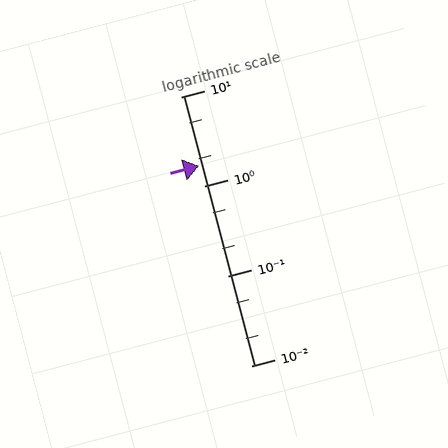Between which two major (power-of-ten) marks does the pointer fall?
The pointer is between 1 and 10.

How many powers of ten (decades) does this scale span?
The scale spans 3 decades, from 0.01 to 10.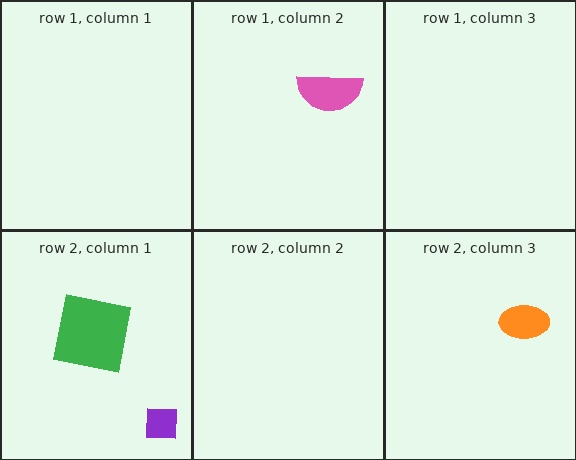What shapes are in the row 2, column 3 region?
The orange ellipse.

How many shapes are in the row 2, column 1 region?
2.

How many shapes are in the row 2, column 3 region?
1.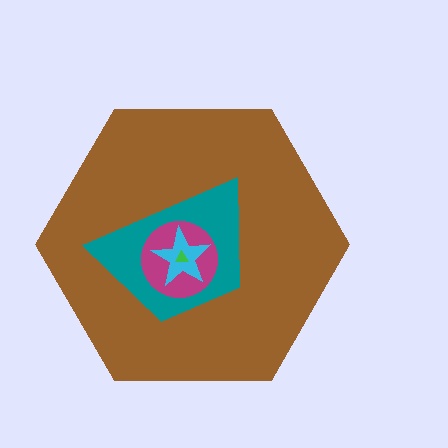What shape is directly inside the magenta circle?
The cyan star.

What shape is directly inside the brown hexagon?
The teal trapezoid.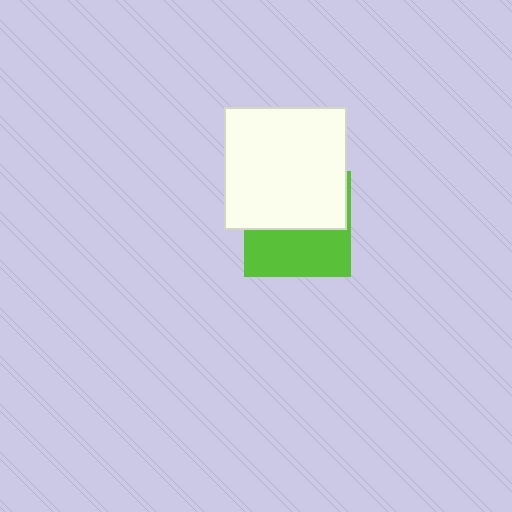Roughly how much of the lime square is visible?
About half of it is visible (roughly 47%).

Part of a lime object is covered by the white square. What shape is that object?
It is a square.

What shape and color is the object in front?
The object in front is a white square.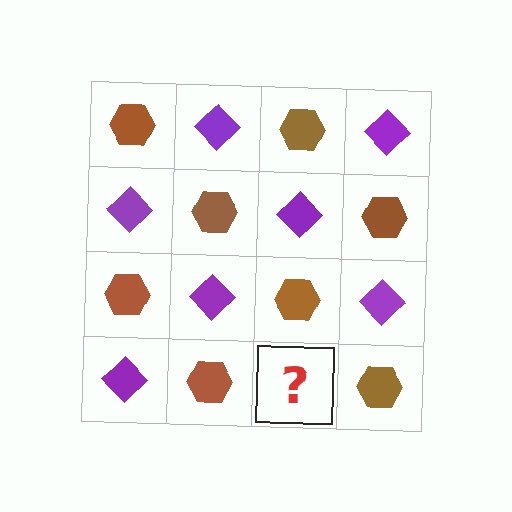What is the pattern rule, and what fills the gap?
The rule is that it alternates brown hexagon and purple diamond in a checkerboard pattern. The gap should be filled with a purple diamond.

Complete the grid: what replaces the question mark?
The question mark should be replaced with a purple diamond.